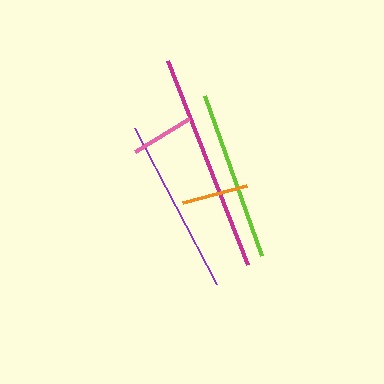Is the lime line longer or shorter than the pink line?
The lime line is longer than the pink line.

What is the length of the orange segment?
The orange segment is approximately 66 pixels long.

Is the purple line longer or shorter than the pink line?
The purple line is longer than the pink line.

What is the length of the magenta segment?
The magenta segment is approximately 220 pixels long.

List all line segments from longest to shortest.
From longest to shortest: magenta, purple, lime, orange, pink.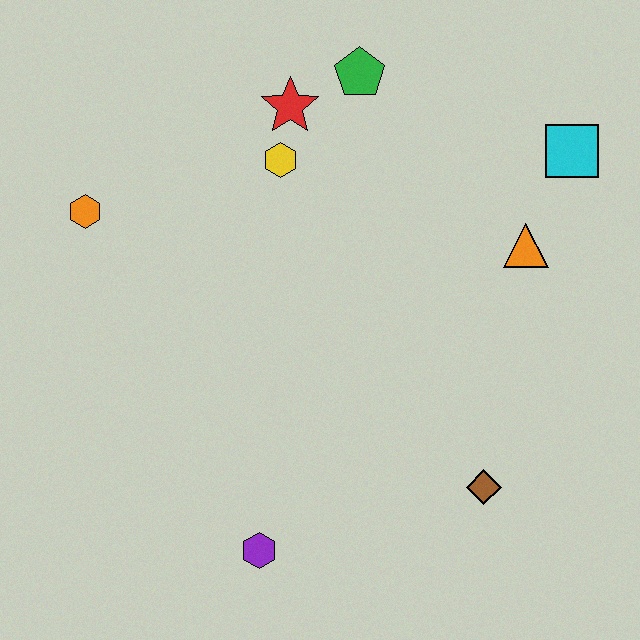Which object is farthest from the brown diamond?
The orange hexagon is farthest from the brown diamond.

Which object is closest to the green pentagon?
The red star is closest to the green pentagon.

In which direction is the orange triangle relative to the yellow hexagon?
The orange triangle is to the right of the yellow hexagon.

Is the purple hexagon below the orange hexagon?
Yes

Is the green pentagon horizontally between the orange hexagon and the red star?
No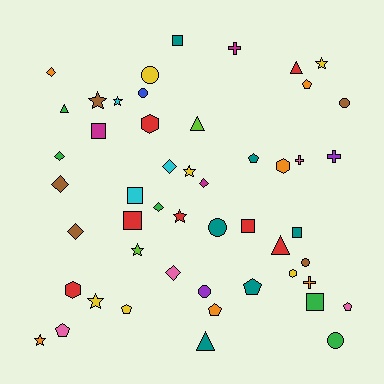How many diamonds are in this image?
There are 8 diamonds.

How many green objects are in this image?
There are 5 green objects.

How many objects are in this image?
There are 50 objects.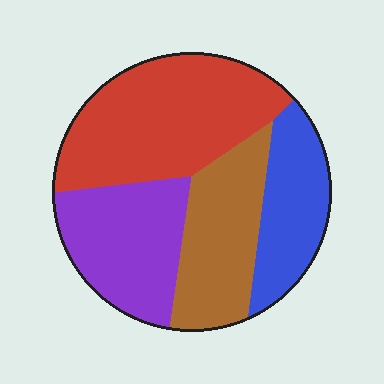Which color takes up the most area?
Red, at roughly 35%.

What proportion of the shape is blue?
Blue takes up less than a quarter of the shape.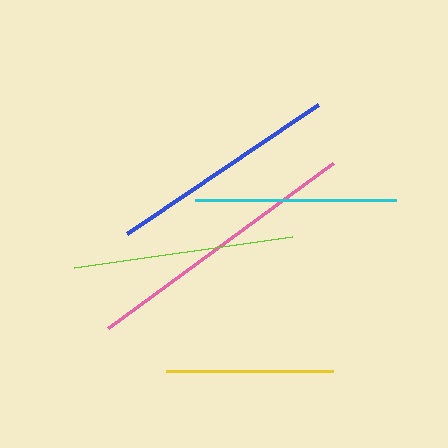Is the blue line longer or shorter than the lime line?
The blue line is longer than the lime line.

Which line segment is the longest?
The pink line is the longest at approximately 279 pixels.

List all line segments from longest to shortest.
From longest to shortest: pink, blue, lime, cyan, yellow.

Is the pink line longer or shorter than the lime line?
The pink line is longer than the lime line.